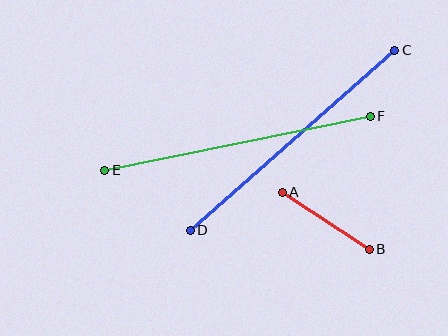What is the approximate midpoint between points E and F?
The midpoint is at approximately (237, 143) pixels.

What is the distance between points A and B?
The distance is approximately 104 pixels.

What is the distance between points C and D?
The distance is approximately 273 pixels.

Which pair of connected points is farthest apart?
Points C and D are farthest apart.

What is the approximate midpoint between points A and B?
The midpoint is at approximately (326, 221) pixels.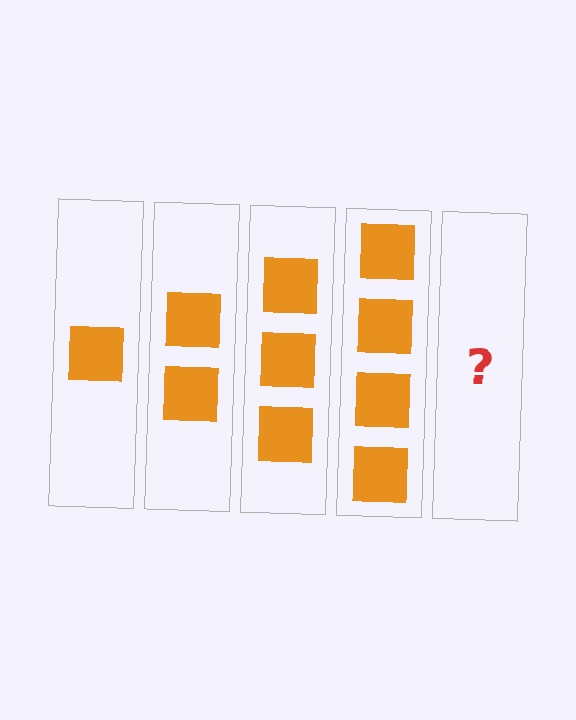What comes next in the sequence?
The next element should be 5 squares.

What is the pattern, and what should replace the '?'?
The pattern is that each step adds one more square. The '?' should be 5 squares.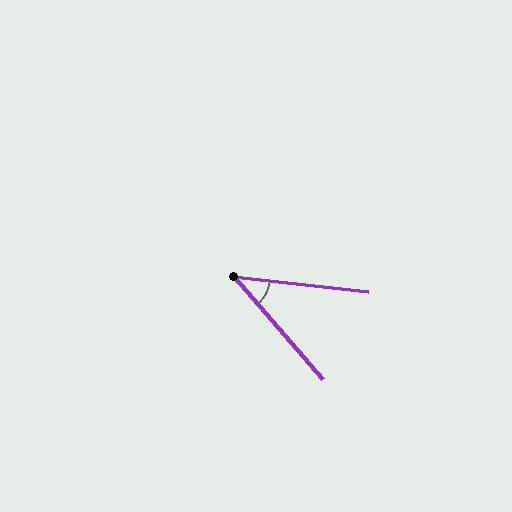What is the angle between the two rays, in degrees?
Approximately 43 degrees.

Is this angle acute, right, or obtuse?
It is acute.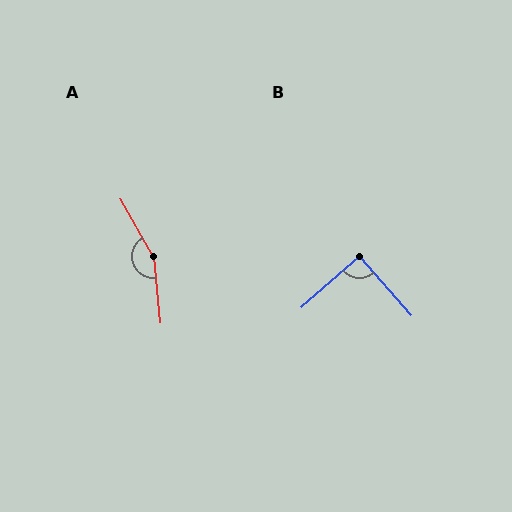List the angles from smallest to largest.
B (90°), A (156°).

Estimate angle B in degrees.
Approximately 90 degrees.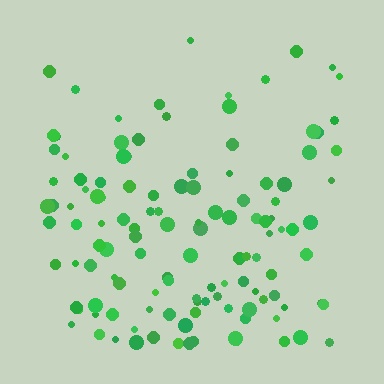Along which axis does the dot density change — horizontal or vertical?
Vertical.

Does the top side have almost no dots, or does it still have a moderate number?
Still a moderate number, just noticeably fewer than the bottom.